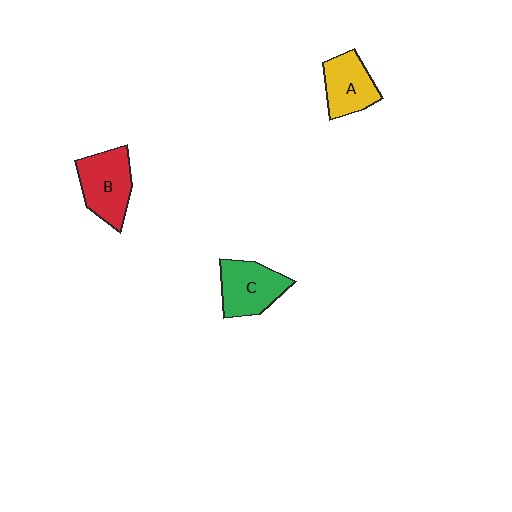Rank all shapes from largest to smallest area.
From largest to smallest: B (red), C (green), A (yellow).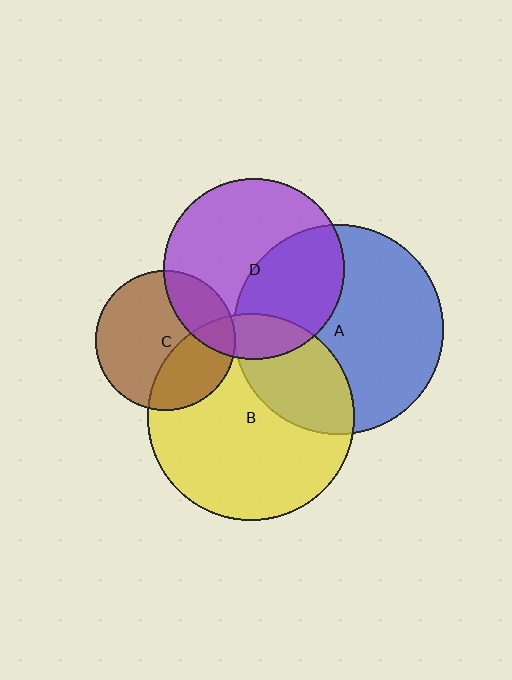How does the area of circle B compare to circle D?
Approximately 1.3 times.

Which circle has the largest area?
Circle A (blue).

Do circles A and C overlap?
Yes.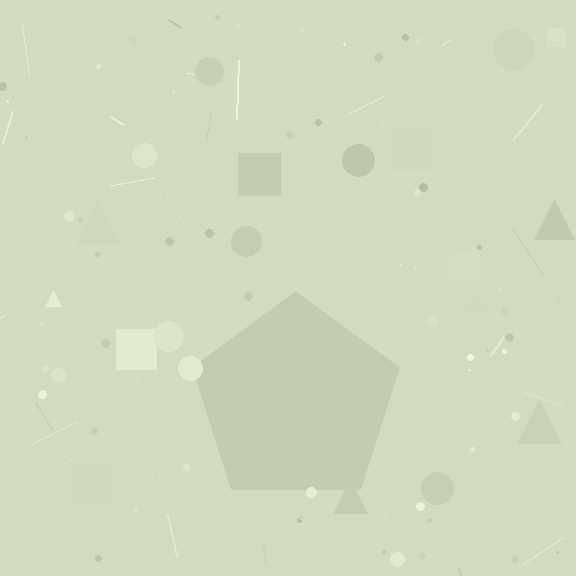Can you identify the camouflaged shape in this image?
The camouflaged shape is a pentagon.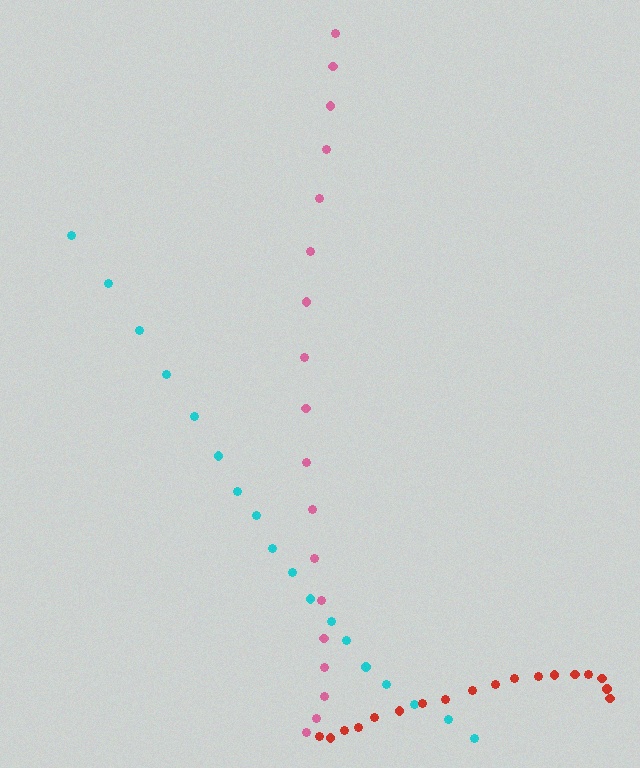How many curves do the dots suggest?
There are 3 distinct paths.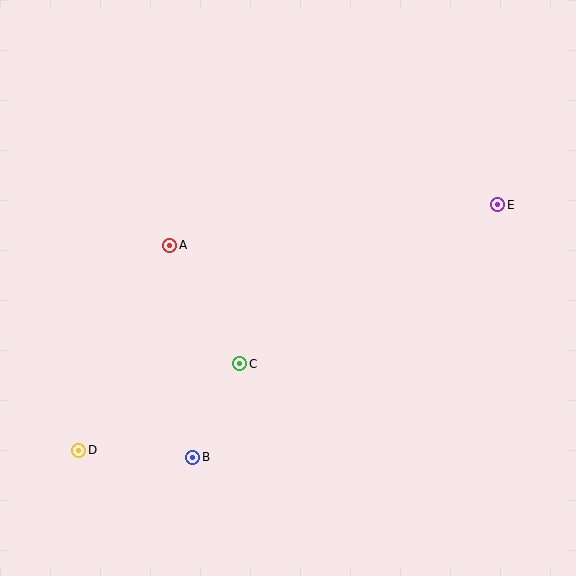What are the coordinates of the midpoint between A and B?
The midpoint between A and B is at (181, 351).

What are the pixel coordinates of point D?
Point D is at (79, 450).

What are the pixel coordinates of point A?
Point A is at (170, 245).